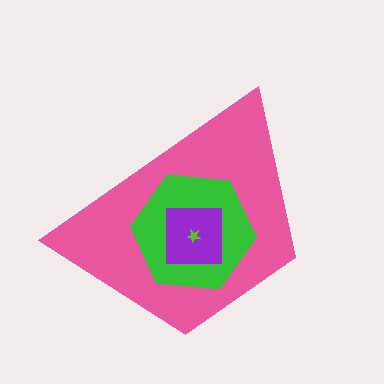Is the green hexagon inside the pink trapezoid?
Yes.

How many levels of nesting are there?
4.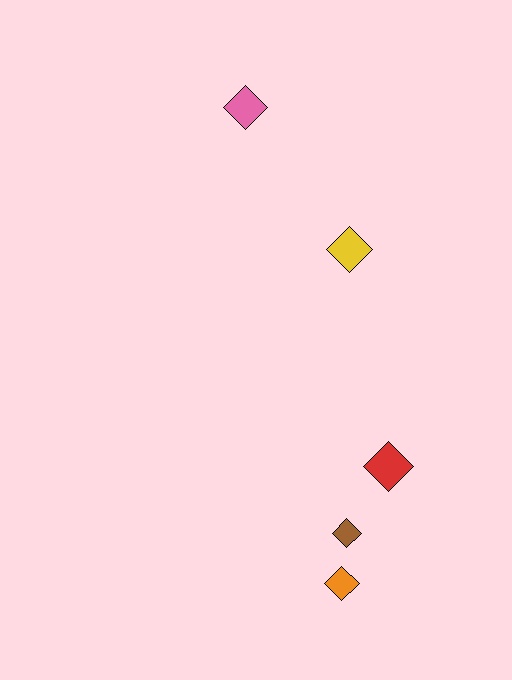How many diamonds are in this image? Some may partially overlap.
There are 5 diamonds.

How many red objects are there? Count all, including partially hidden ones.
There is 1 red object.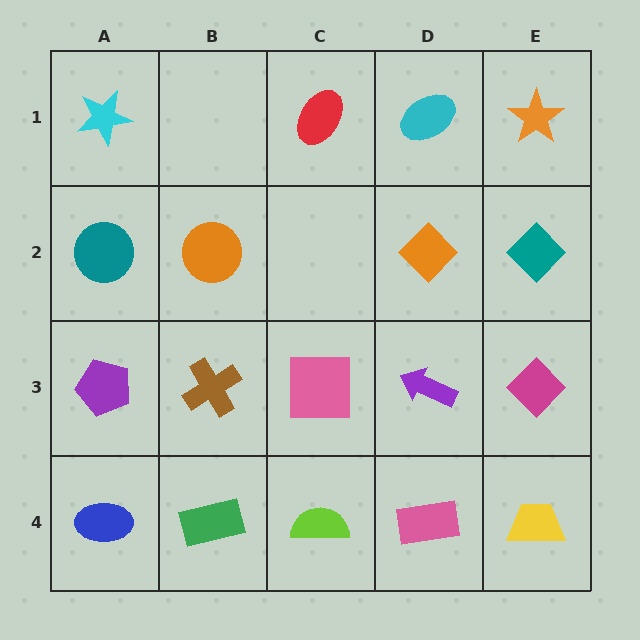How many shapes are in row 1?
4 shapes.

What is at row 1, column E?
An orange star.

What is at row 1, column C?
A red ellipse.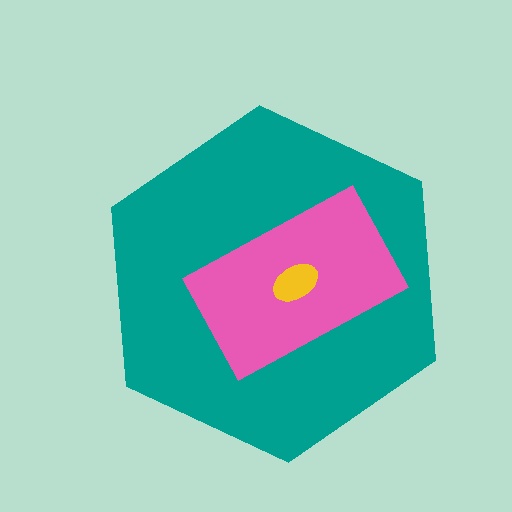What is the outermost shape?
The teal hexagon.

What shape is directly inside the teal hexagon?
The pink rectangle.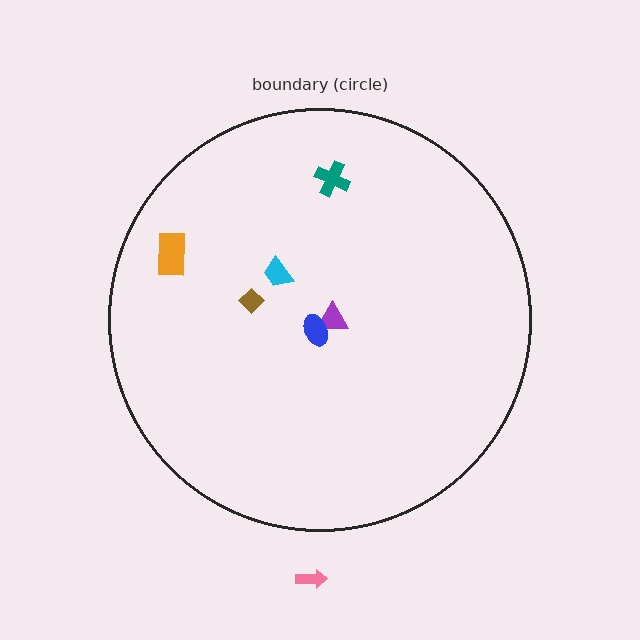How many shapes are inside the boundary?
6 inside, 1 outside.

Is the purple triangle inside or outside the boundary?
Inside.